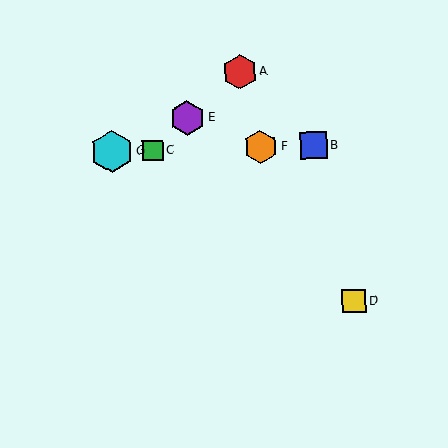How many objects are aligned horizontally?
4 objects (B, C, F, G) are aligned horizontally.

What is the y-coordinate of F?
Object F is at y≈147.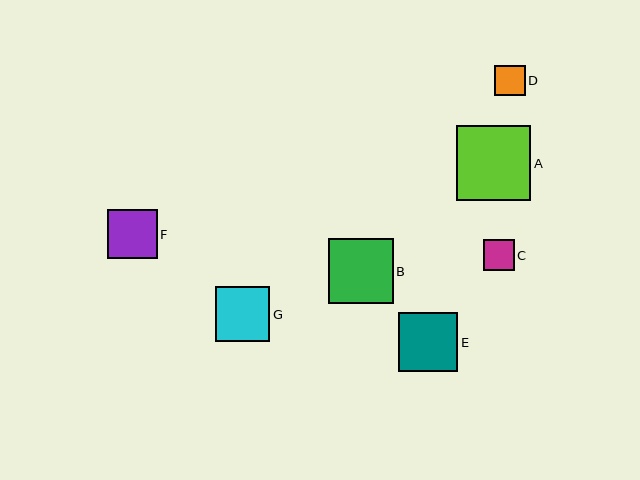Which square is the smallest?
Square D is the smallest with a size of approximately 30 pixels.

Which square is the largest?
Square A is the largest with a size of approximately 75 pixels.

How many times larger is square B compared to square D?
Square B is approximately 2.2 times the size of square D.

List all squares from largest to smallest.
From largest to smallest: A, B, E, G, F, C, D.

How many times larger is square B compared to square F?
Square B is approximately 1.3 times the size of square F.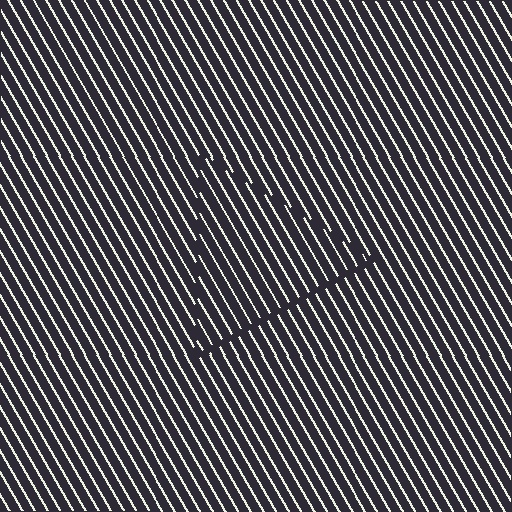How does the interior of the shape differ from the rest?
The interior of the shape contains the same grating, shifted by half a period — the contour is defined by the phase discontinuity where line-ends from the inner and outer gratings abut.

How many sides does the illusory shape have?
3 sides — the line-ends trace a triangle.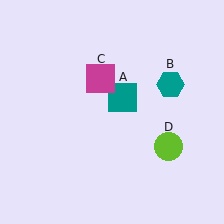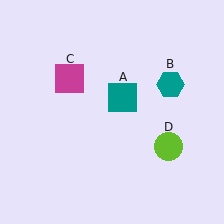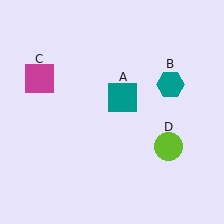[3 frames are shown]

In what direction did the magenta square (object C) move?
The magenta square (object C) moved left.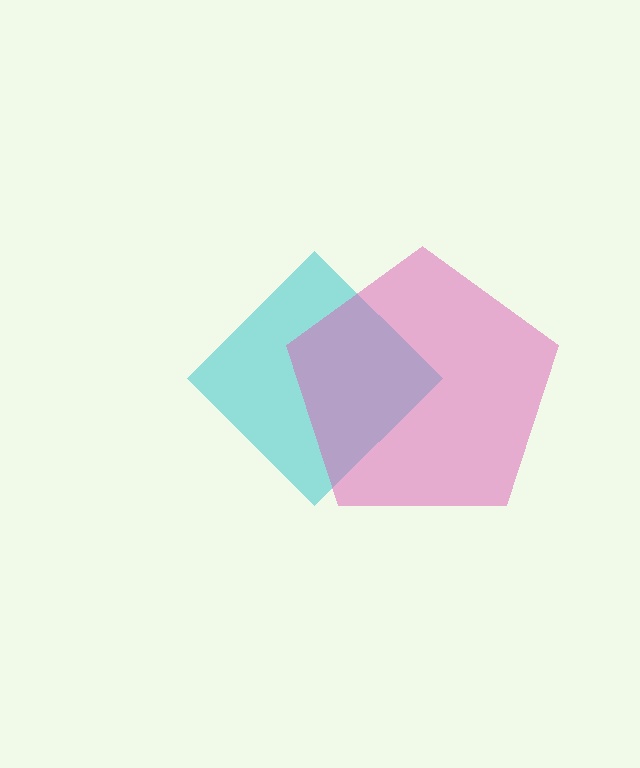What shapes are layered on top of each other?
The layered shapes are: a cyan diamond, a pink pentagon.